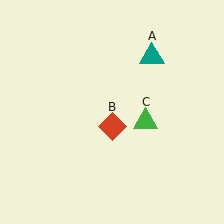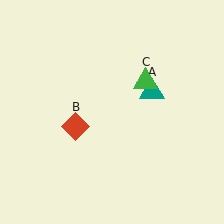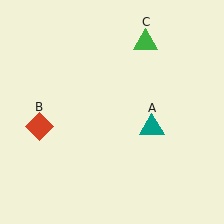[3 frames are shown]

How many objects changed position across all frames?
3 objects changed position: teal triangle (object A), red diamond (object B), green triangle (object C).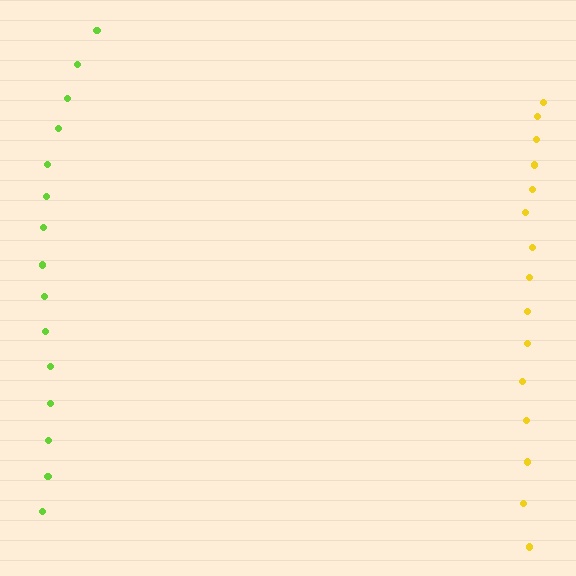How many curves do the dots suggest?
There are 2 distinct paths.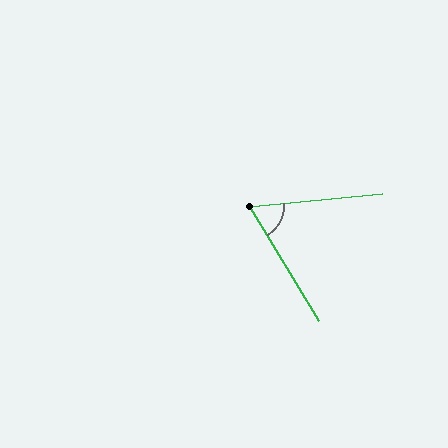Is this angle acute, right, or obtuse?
It is acute.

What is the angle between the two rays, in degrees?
Approximately 65 degrees.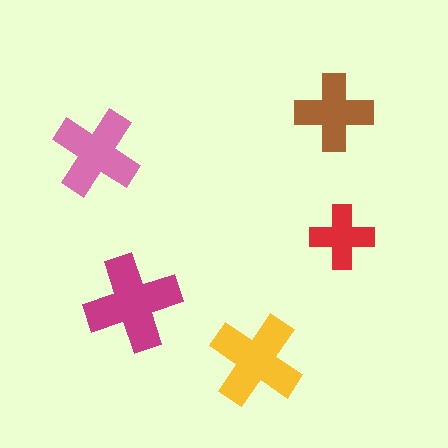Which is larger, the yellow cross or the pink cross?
The yellow one.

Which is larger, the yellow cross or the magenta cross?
The magenta one.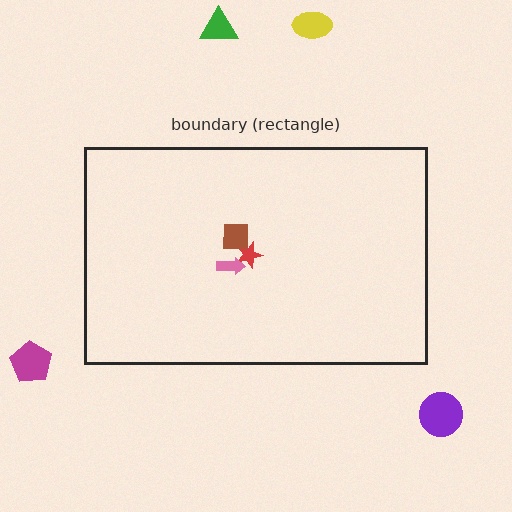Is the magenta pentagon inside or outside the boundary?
Outside.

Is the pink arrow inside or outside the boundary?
Inside.